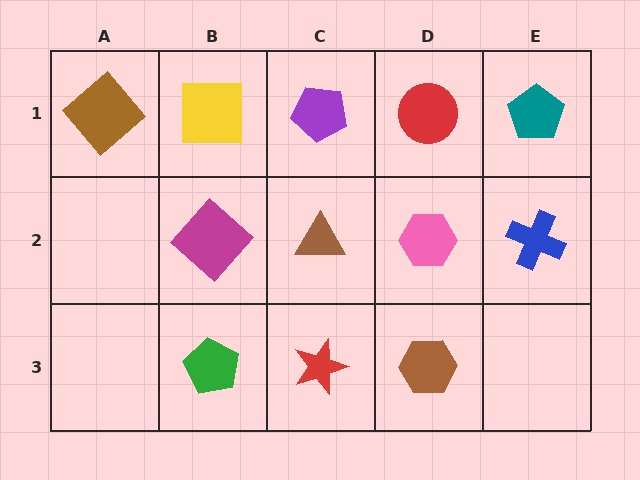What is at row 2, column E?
A blue cross.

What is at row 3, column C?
A red star.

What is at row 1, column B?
A yellow square.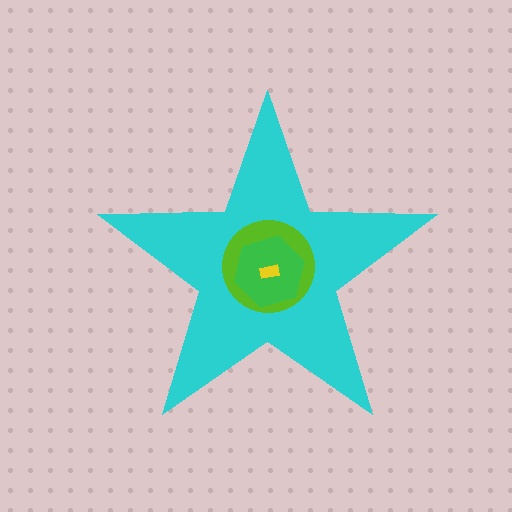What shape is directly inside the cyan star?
The lime circle.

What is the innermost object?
The yellow rectangle.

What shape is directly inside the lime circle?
The green hexagon.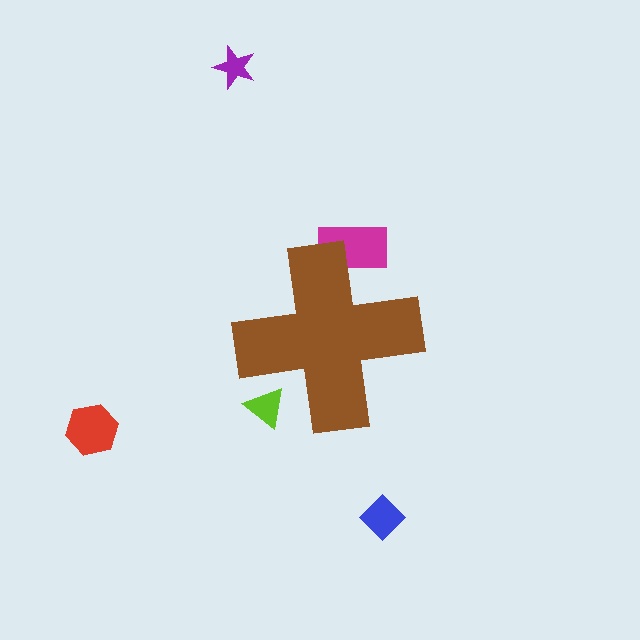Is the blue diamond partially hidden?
No, the blue diamond is fully visible.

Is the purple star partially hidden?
No, the purple star is fully visible.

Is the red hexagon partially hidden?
No, the red hexagon is fully visible.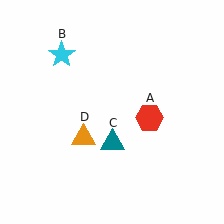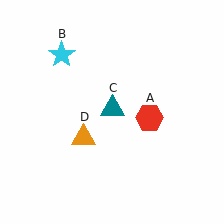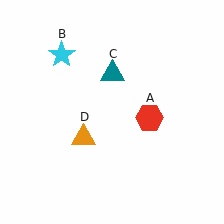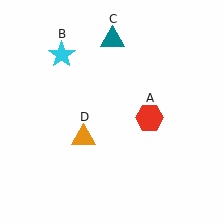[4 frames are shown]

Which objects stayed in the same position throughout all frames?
Red hexagon (object A) and cyan star (object B) and orange triangle (object D) remained stationary.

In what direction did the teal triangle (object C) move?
The teal triangle (object C) moved up.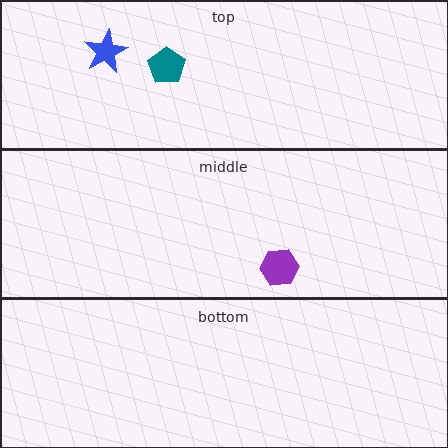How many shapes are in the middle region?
1.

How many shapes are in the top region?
2.